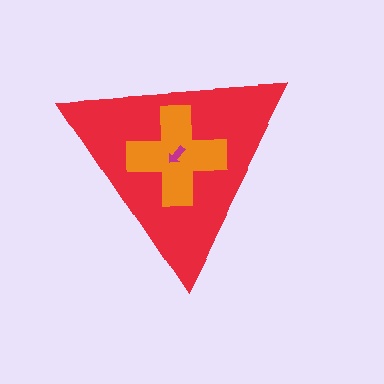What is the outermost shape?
The red triangle.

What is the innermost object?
The magenta arrow.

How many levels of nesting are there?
3.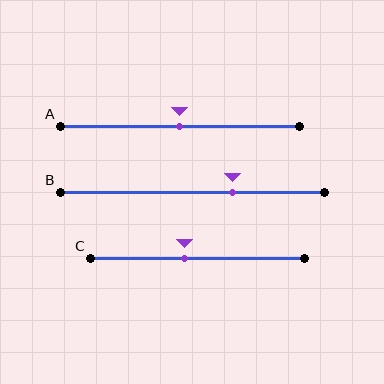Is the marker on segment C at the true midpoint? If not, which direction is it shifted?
No, the marker on segment C is shifted to the left by about 6% of the segment length.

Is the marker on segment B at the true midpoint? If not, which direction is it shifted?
No, the marker on segment B is shifted to the right by about 15% of the segment length.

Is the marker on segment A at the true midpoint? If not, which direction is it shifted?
Yes, the marker on segment A is at the true midpoint.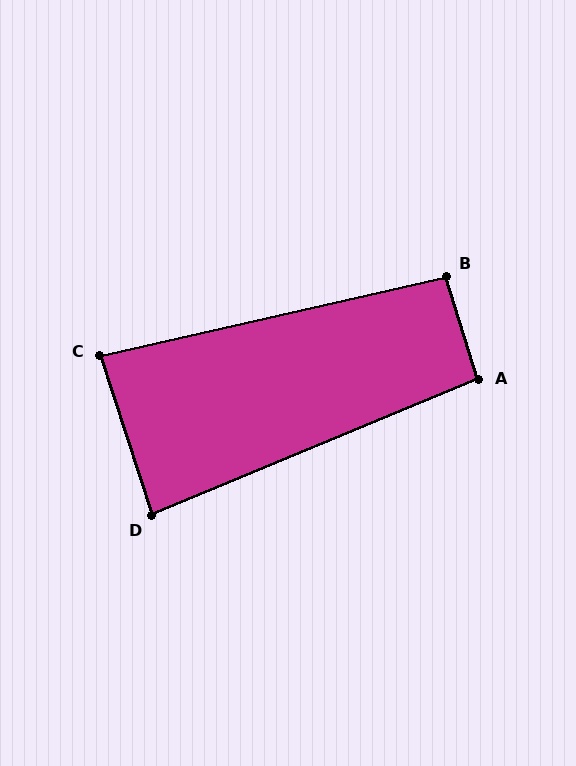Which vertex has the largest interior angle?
A, at approximately 95 degrees.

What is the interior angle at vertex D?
Approximately 85 degrees (approximately right).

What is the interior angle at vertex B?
Approximately 95 degrees (approximately right).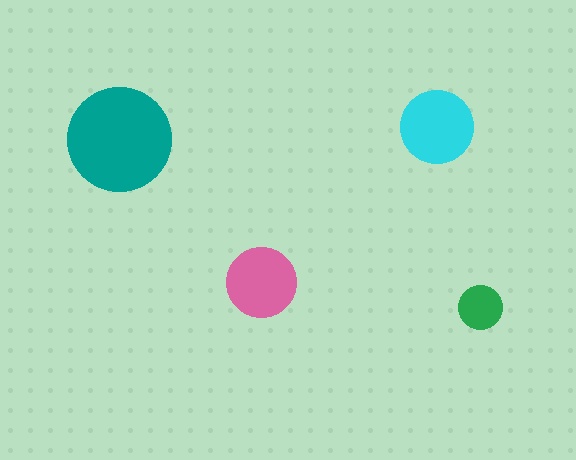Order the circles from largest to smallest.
the teal one, the cyan one, the pink one, the green one.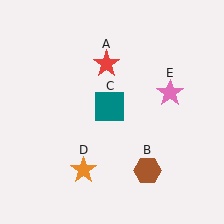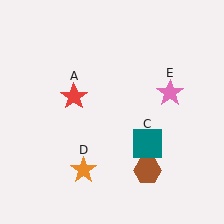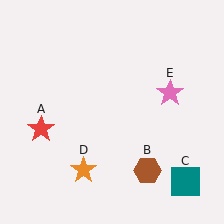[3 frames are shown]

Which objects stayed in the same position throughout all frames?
Brown hexagon (object B) and orange star (object D) and pink star (object E) remained stationary.